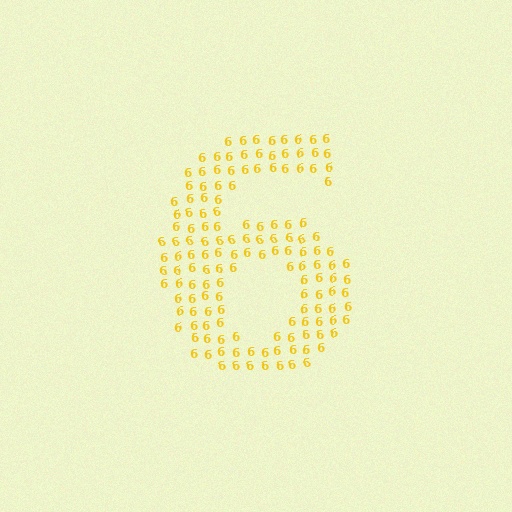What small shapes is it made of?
It is made of small digit 6's.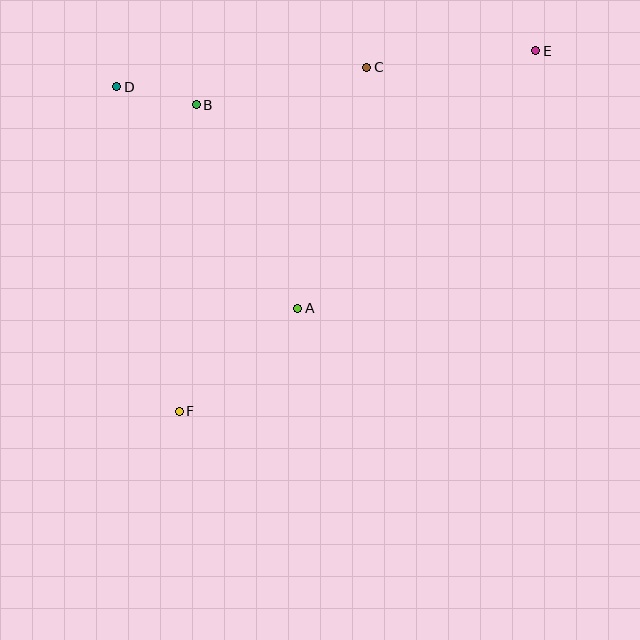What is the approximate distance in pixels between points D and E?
The distance between D and E is approximately 421 pixels.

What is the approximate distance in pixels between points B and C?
The distance between B and C is approximately 175 pixels.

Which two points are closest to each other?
Points B and D are closest to each other.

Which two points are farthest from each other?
Points E and F are farthest from each other.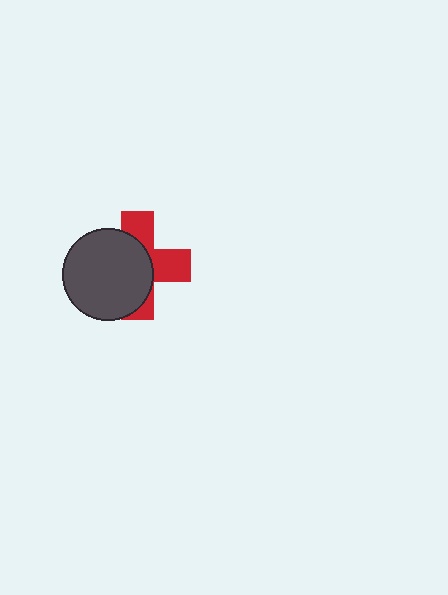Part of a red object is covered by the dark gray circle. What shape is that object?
It is a cross.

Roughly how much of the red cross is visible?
A small part of it is visible (roughly 43%).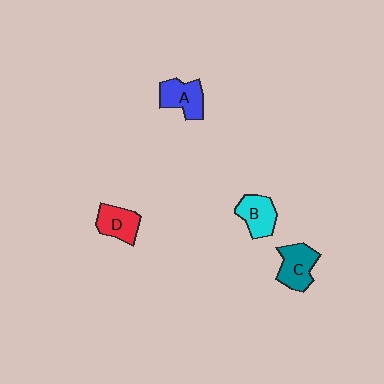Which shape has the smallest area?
Shape D (red).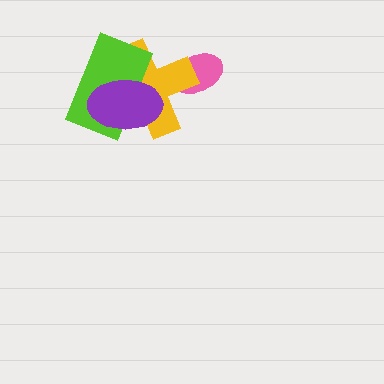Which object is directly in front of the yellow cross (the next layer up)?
The lime rectangle is directly in front of the yellow cross.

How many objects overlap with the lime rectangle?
2 objects overlap with the lime rectangle.